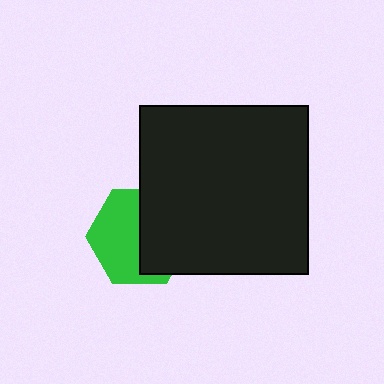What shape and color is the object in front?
The object in front is a black square.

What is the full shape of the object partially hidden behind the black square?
The partially hidden object is a green hexagon.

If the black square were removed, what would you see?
You would see the complete green hexagon.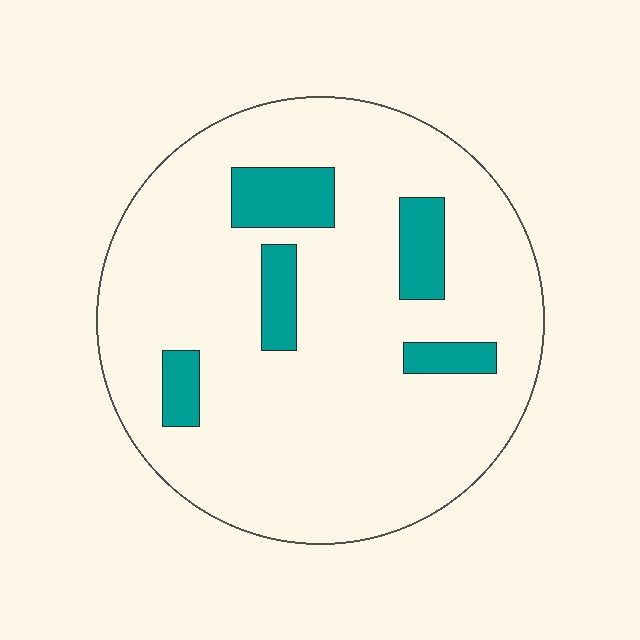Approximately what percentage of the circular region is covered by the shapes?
Approximately 15%.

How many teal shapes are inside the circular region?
5.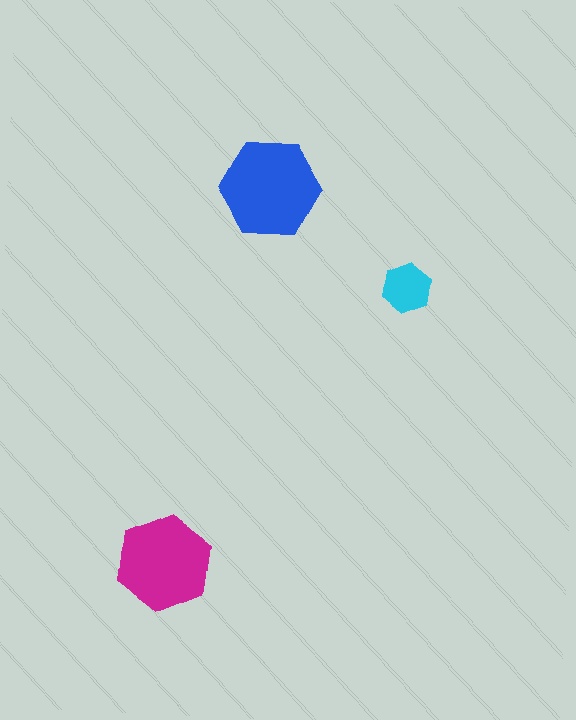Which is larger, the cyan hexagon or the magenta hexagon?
The magenta one.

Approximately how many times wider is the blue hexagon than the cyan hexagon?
About 2 times wider.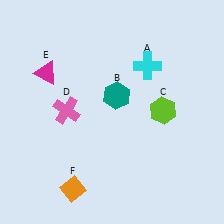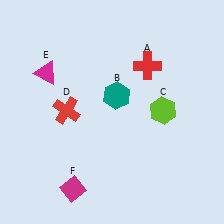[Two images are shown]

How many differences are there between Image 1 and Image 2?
There are 3 differences between the two images.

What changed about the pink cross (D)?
In Image 1, D is pink. In Image 2, it changed to red.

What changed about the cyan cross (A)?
In Image 1, A is cyan. In Image 2, it changed to red.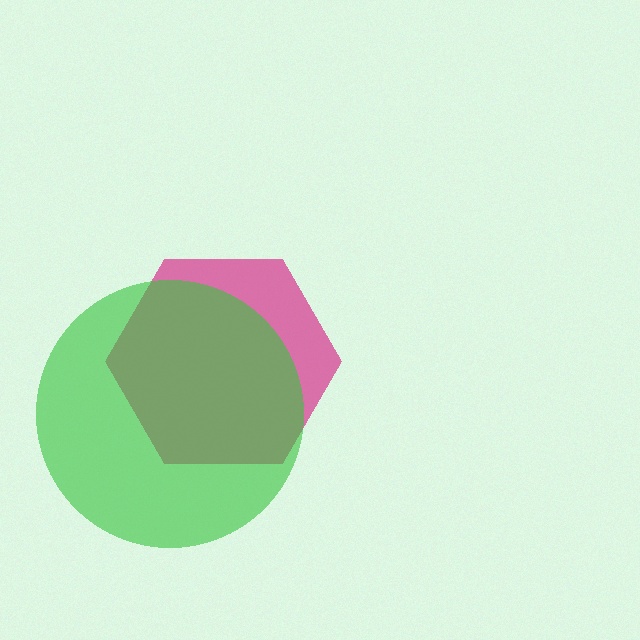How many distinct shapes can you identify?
There are 2 distinct shapes: a magenta hexagon, a green circle.